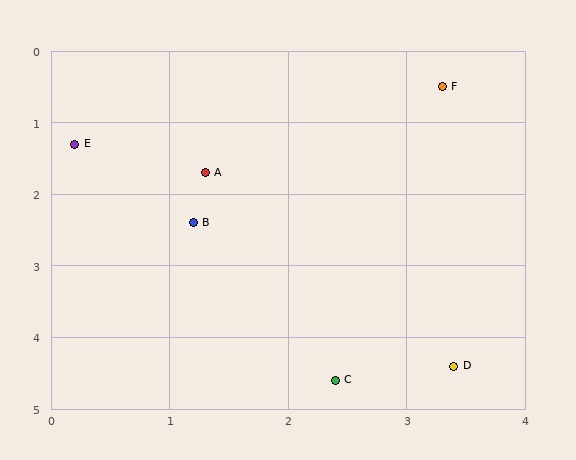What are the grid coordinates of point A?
Point A is at approximately (1.3, 1.7).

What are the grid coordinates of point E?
Point E is at approximately (0.2, 1.3).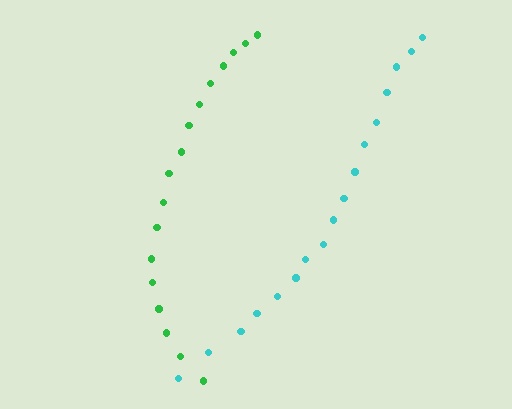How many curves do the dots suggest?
There are 2 distinct paths.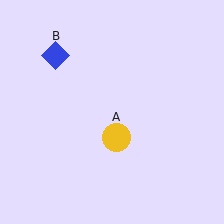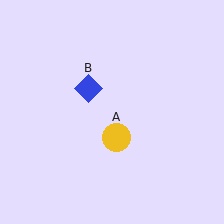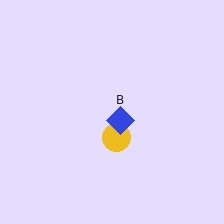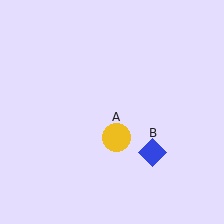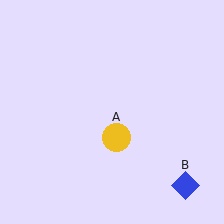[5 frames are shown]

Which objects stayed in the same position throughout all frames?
Yellow circle (object A) remained stationary.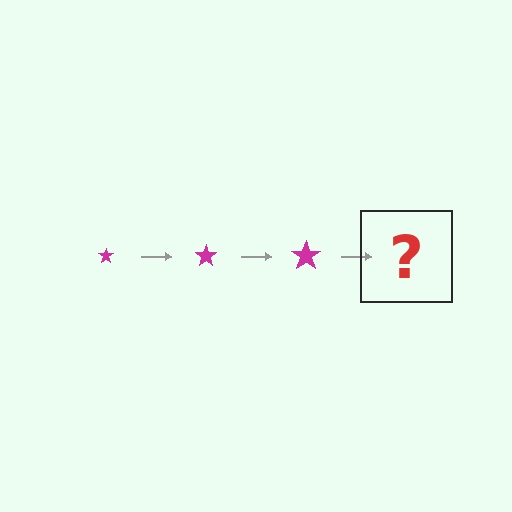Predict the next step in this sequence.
The next step is a magenta star, larger than the previous one.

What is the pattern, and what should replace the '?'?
The pattern is that the star gets progressively larger each step. The '?' should be a magenta star, larger than the previous one.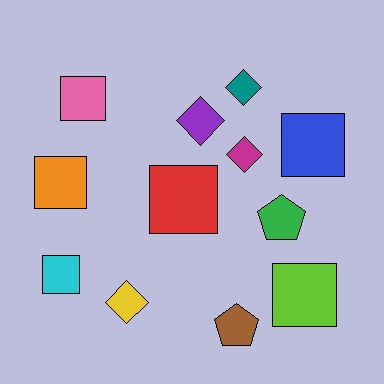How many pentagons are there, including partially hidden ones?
There are 2 pentagons.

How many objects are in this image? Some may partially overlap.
There are 12 objects.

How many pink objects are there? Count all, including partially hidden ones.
There is 1 pink object.